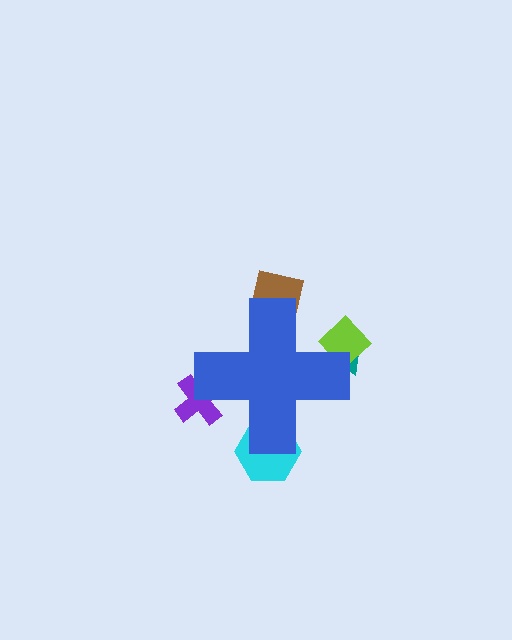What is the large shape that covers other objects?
A blue cross.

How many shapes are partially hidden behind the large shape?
5 shapes are partially hidden.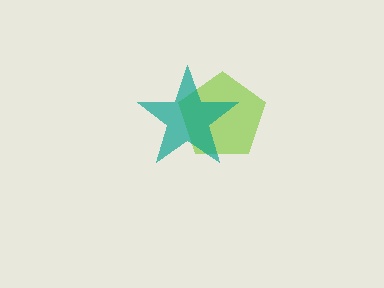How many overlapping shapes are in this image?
There are 2 overlapping shapes in the image.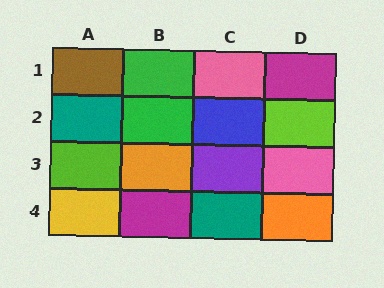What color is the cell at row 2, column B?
Green.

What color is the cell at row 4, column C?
Teal.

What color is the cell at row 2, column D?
Lime.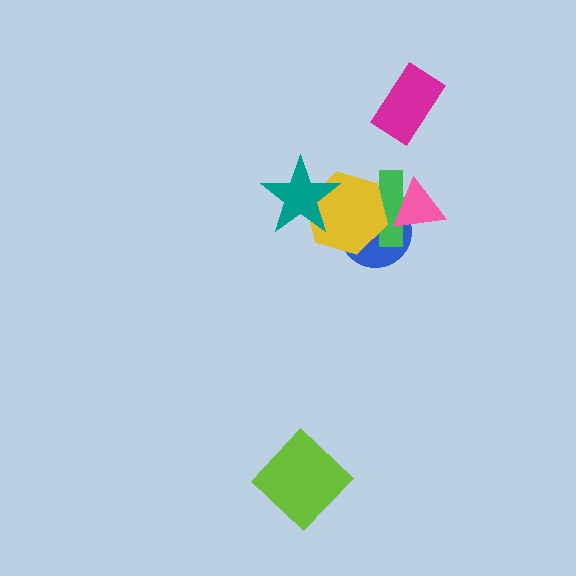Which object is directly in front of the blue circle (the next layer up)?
The green cross is directly in front of the blue circle.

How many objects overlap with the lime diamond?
0 objects overlap with the lime diamond.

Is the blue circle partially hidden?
Yes, it is partially covered by another shape.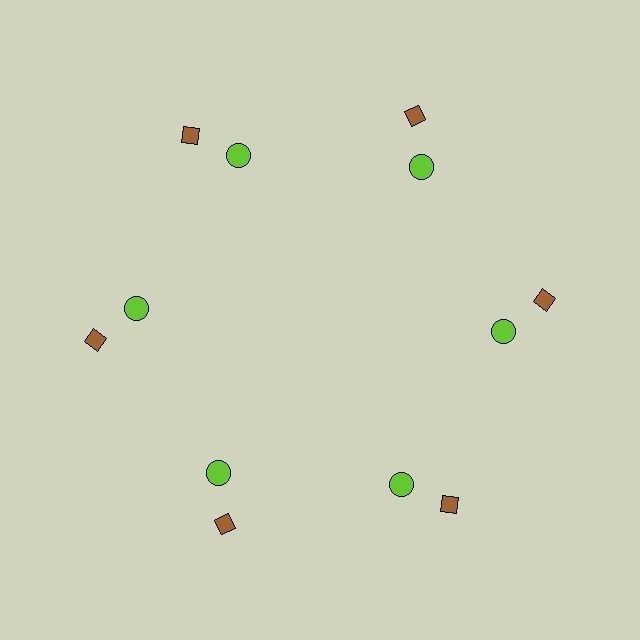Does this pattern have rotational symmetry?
Yes, this pattern has 6-fold rotational symmetry. It looks the same after rotating 60 degrees around the center.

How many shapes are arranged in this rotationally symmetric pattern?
There are 12 shapes, arranged in 6 groups of 2.